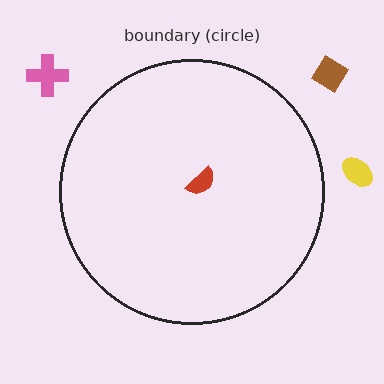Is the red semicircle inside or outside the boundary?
Inside.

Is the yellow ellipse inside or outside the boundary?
Outside.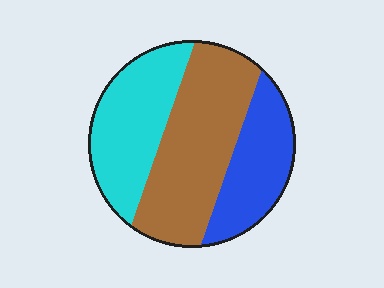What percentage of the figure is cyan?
Cyan takes up about one third (1/3) of the figure.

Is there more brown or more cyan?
Brown.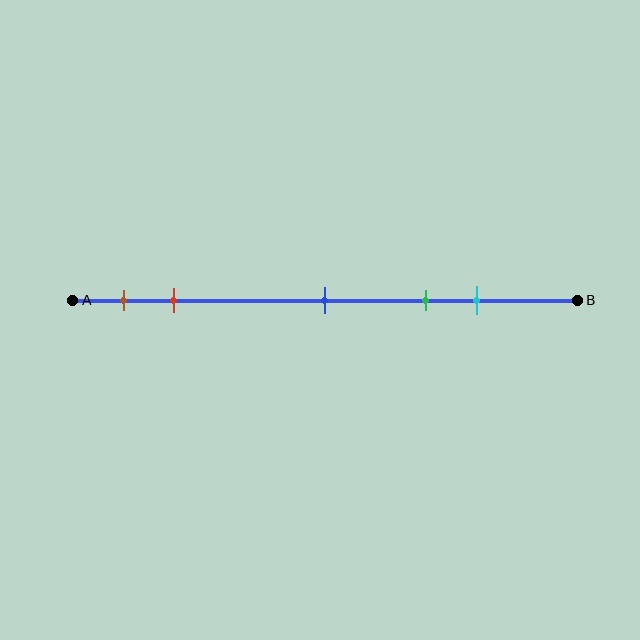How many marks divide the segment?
There are 5 marks dividing the segment.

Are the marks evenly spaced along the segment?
No, the marks are not evenly spaced.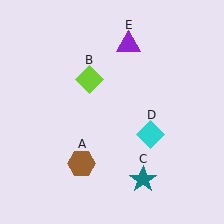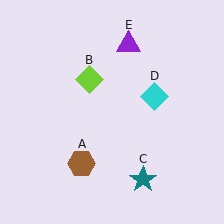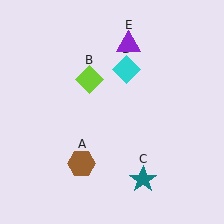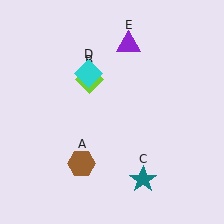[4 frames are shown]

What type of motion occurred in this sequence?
The cyan diamond (object D) rotated counterclockwise around the center of the scene.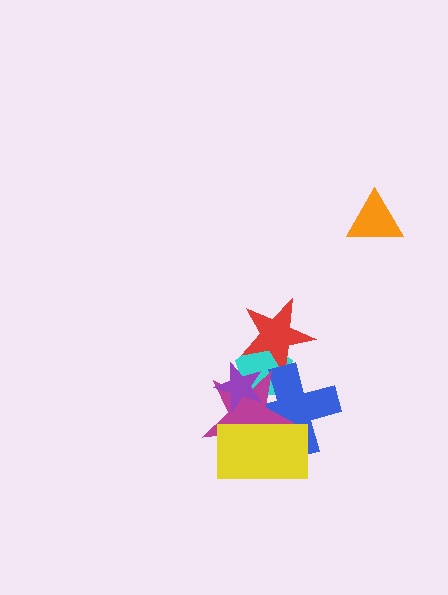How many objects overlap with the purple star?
3 objects overlap with the purple star.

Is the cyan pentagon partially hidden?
Yes, it is partially covered by another shape.